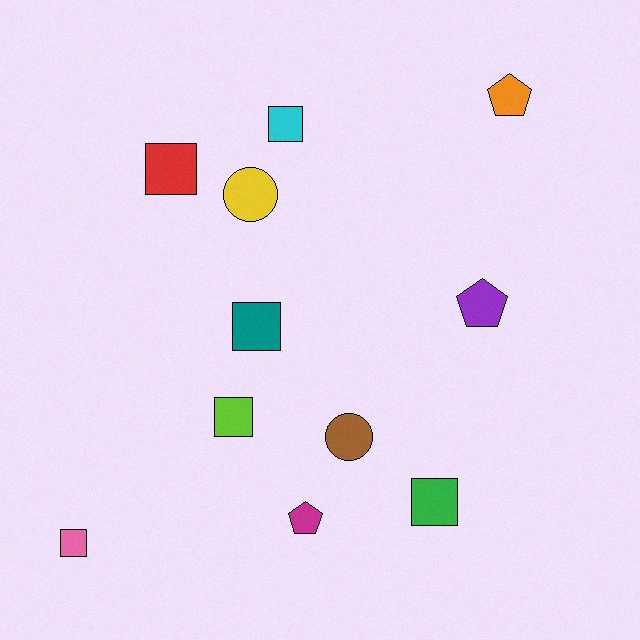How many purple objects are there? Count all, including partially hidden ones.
There is 1 purple object.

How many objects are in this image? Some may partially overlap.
There are 11 objects.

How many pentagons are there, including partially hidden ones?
There are 3 pentagons.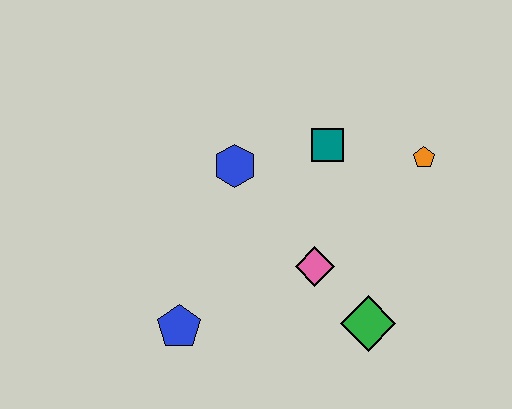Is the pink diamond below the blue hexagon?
Yes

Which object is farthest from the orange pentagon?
The blue pentagon is farthest from the orange pentagon.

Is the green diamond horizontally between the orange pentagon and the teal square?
Yes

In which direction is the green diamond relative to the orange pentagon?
The green diamond is below the orange pentagon.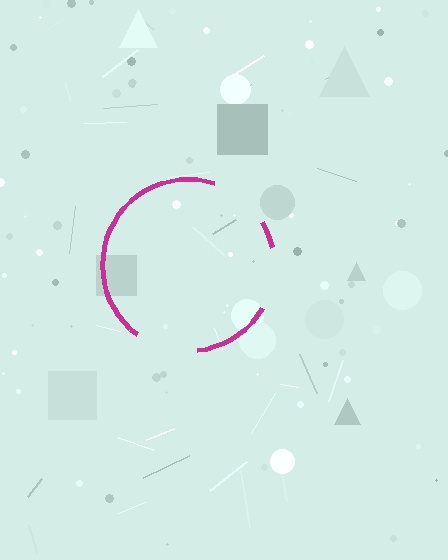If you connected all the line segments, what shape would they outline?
They would outline a circle.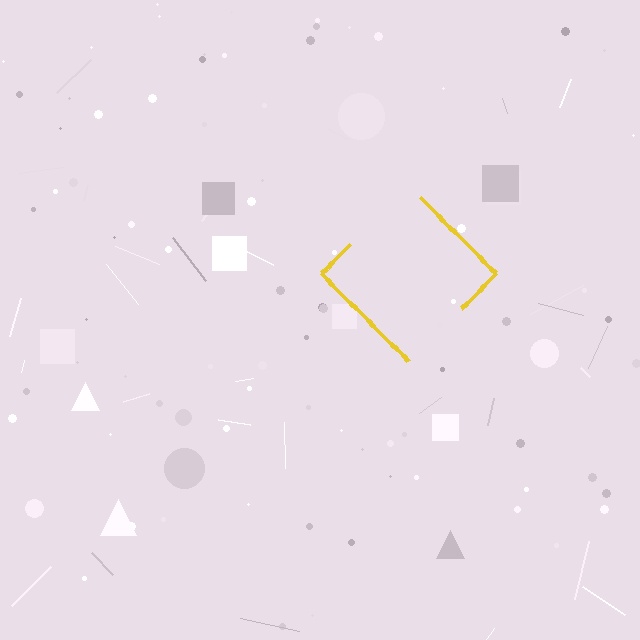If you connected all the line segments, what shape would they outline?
They would outline a diamond.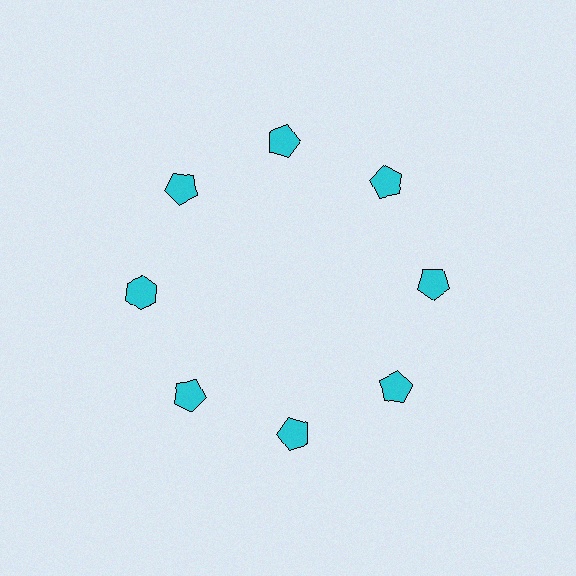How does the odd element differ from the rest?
It has a different shape: hexagon instead of pentagon.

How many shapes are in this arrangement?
There are 8 shapes arranged in a ring pattern.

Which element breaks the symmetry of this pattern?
The cyan hexagon at roughly the 9 o'clock position breaks the symmetry. All other shapes are cyan pentagons.